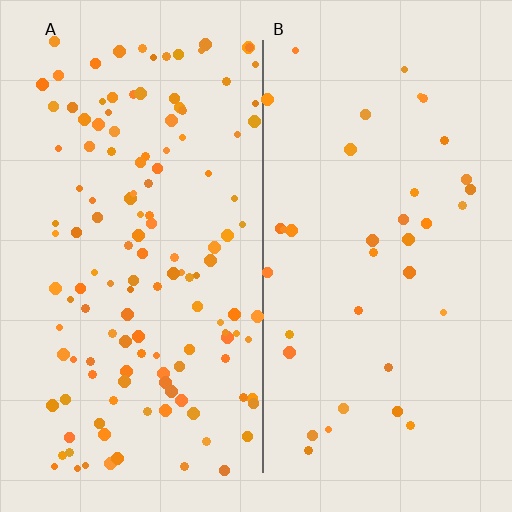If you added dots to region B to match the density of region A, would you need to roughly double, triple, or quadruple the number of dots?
Approximately quadruple.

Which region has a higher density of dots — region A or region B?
A (the left).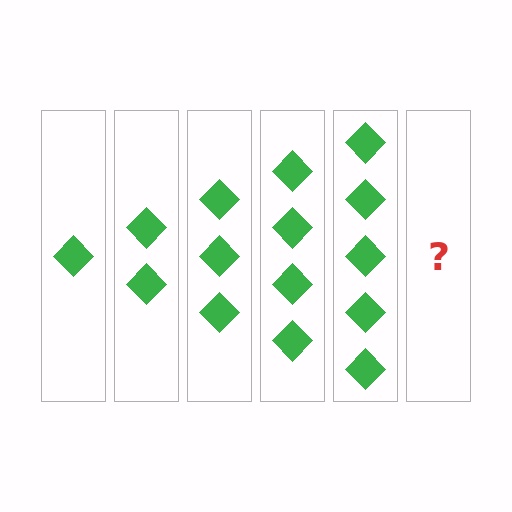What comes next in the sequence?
The next element should be 6 diamonds.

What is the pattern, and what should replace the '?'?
The pattern is that each step adds one more diamond. The '?' should be 6 diamonds.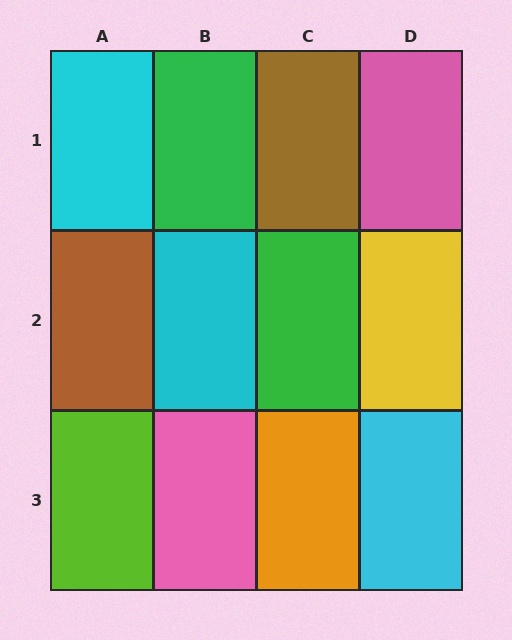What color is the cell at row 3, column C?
Orange.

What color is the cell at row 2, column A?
Brown.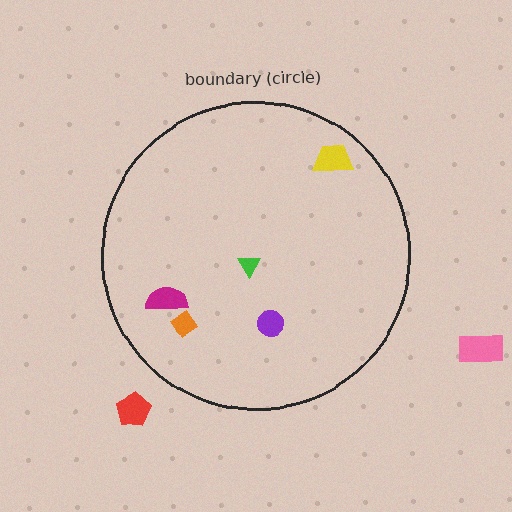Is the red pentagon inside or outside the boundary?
Outside.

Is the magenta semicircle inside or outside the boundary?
Inside.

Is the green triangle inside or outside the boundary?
Inside.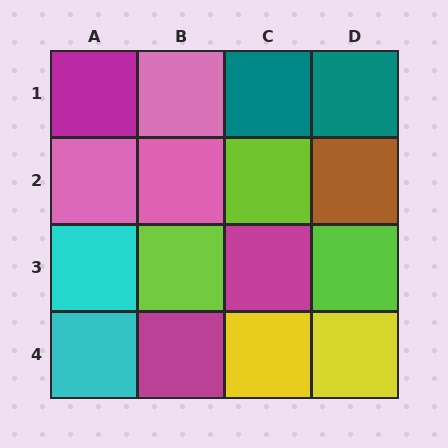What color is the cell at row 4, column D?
Yellow.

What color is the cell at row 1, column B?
Pink.